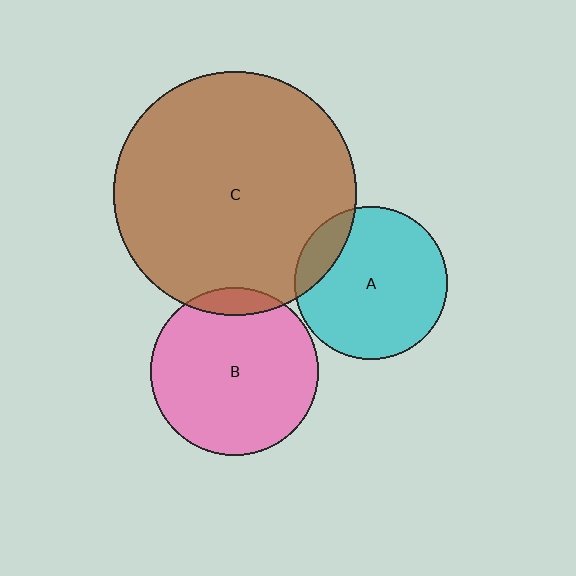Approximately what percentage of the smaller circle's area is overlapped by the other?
Approximately 10%.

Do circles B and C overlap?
Yes.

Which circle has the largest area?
Circle C (brown).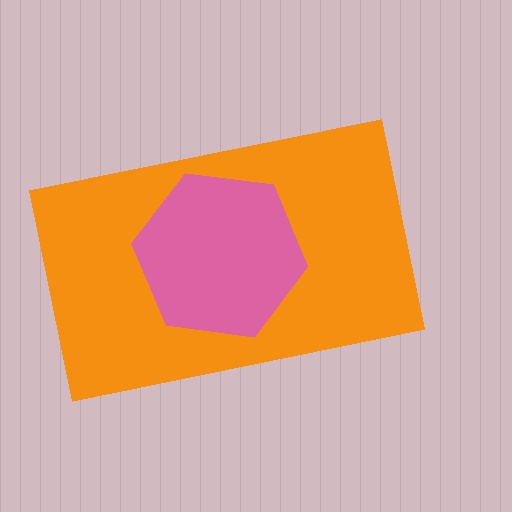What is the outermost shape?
The orange rectangle.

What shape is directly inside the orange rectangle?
The pink hexagon.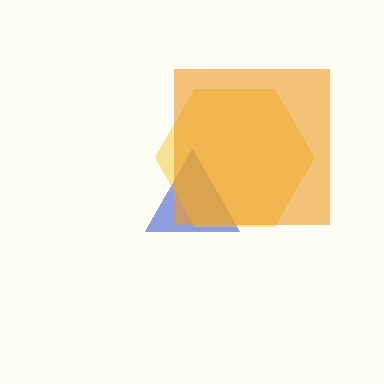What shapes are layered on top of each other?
The layered shapes are: a blue triangle, a yellow hexagon, an orange square.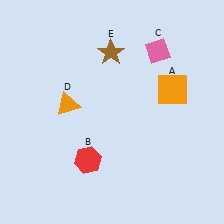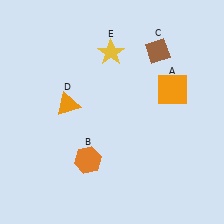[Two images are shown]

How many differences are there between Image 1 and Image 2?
There are 3 differences between the two images.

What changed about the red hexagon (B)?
In Image 1, B is red. In Image 2, it changed to orange.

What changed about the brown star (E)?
In Image 1, E is brown. In Image 2, it changed to yellow.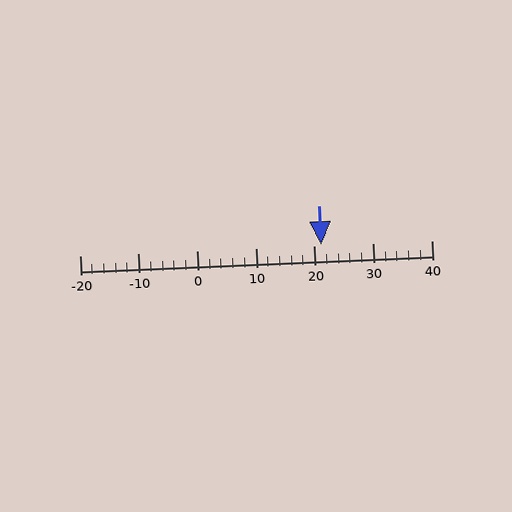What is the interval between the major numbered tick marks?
The major tick marks are spaced 10 units apart.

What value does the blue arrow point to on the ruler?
The blue arrow points to approximately 21.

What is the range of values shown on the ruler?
The ruler shows values from -20 to 40.